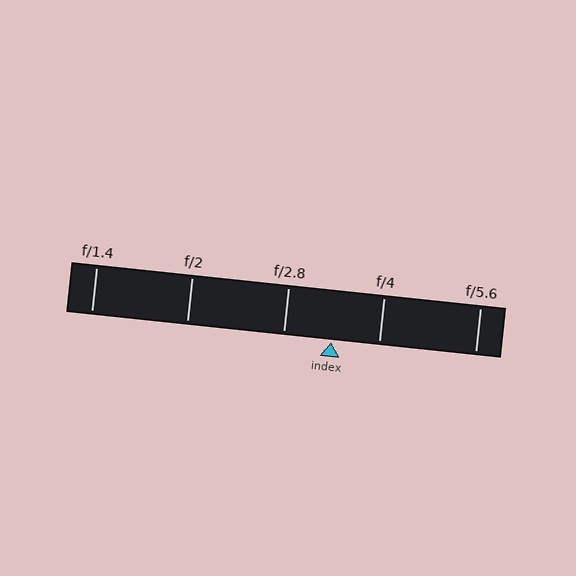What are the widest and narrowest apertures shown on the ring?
The widest aperture shown is f/1.4 and the narrowest is f/5.6.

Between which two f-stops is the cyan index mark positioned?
The index mark is between f/2.8 and f/4.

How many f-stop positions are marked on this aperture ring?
There are 5 f-stop positions marked.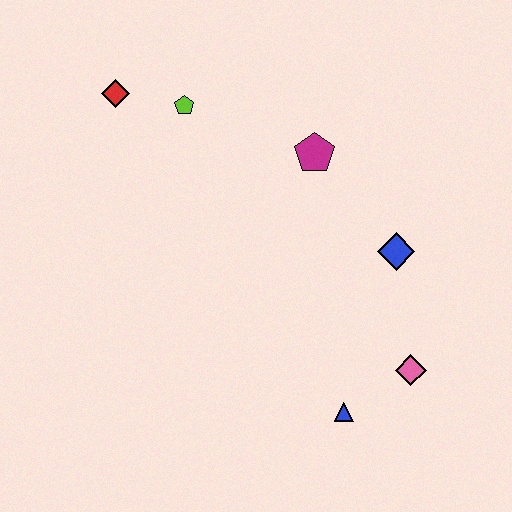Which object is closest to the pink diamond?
The blue triangle is closest to the pink diamond.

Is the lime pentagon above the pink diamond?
Yes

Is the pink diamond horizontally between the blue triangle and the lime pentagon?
No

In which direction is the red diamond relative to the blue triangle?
The red diamond is above the blue triangle.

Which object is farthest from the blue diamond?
The red diamond is farthest from the blue diamond.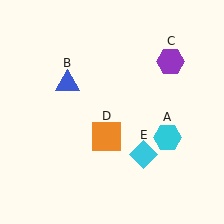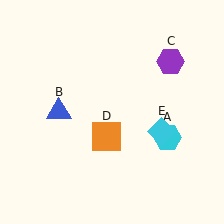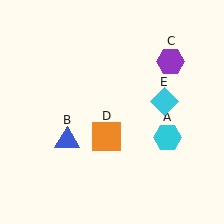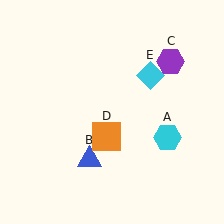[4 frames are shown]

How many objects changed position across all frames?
2 objects changed position: blue triangle (object B), cyan diamond (object E).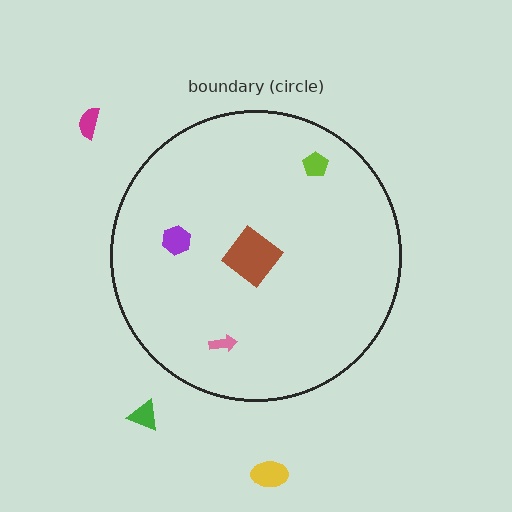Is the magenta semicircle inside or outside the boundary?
Outside.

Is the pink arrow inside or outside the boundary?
Inside.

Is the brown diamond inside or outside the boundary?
Inside.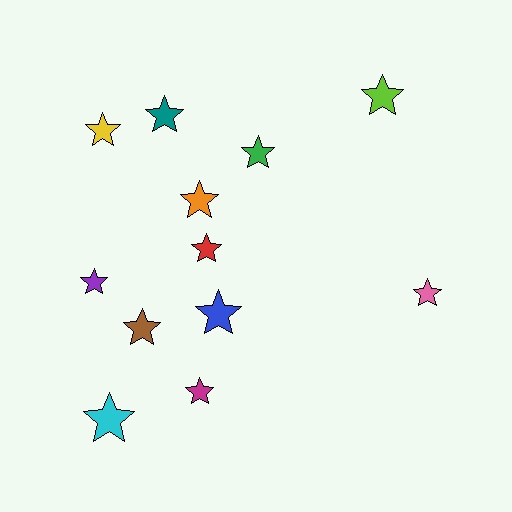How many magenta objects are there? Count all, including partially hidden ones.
There is 1 magenta object.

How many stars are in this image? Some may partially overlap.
There are 12 stars.